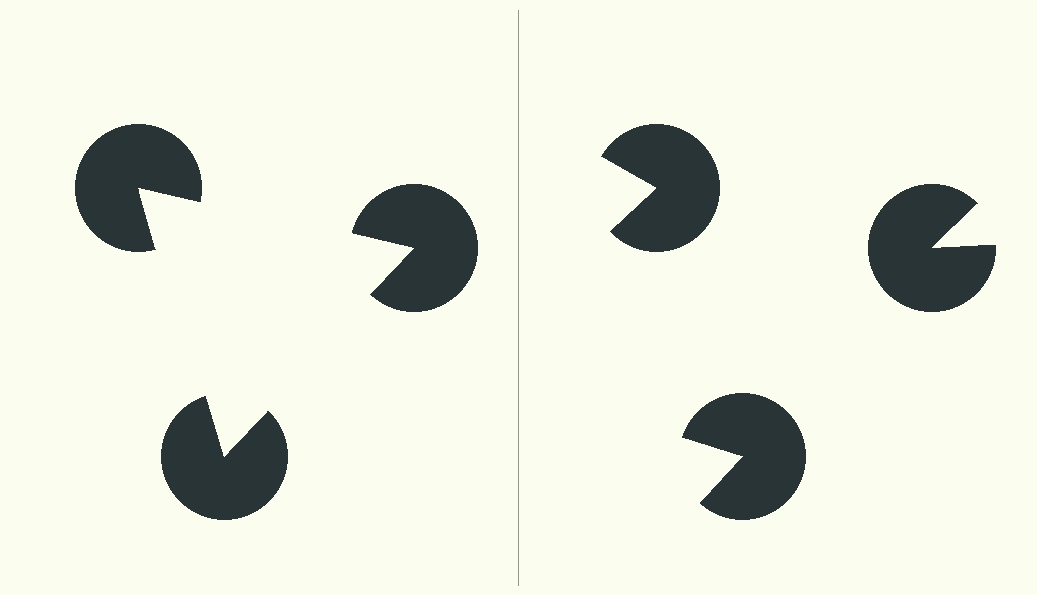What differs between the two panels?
The pac-man discs are positioned identically on both sides; only the wedge orientations differ. On the left they align to a triangle; on the right they are misaligned.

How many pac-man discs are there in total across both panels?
6 — 3 on each side.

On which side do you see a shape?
An illusory triangle appears on the left side. On the right side the wedge cuts are rotated, so no coherent shape forms.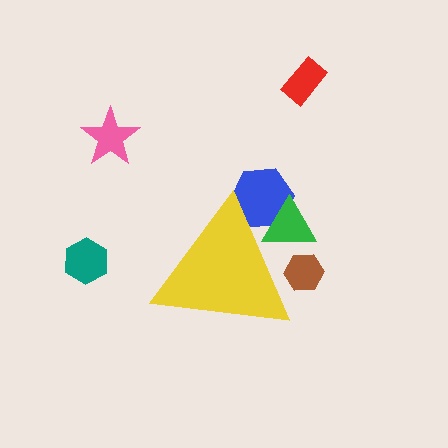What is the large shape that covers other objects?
A yellow triangle.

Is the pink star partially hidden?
No, the pink star is fully visible.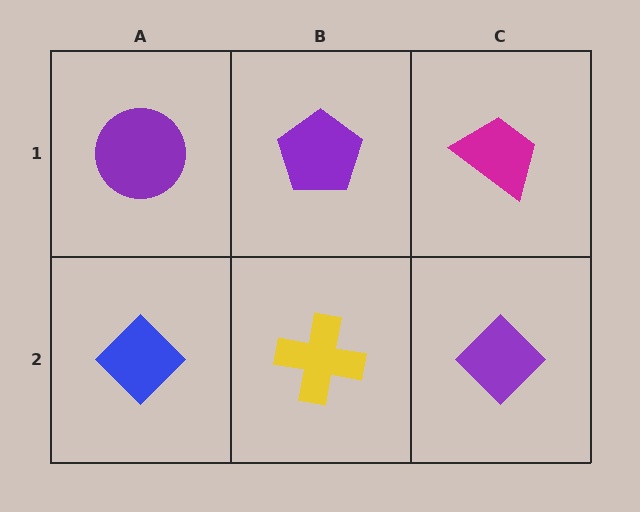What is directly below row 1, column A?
A blue diamond.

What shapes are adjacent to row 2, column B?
A purple pentagon (row 1, column B), a blue diamond (row 2, column A), a purple diamond (row 2, column C).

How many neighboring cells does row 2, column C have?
2.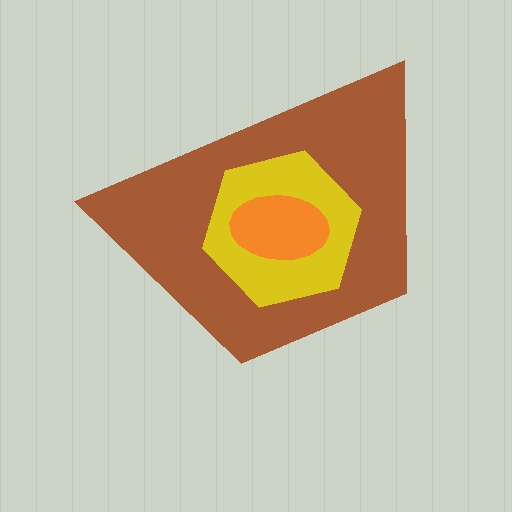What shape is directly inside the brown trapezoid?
The yellow hexagon.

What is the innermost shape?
The orange ellipse.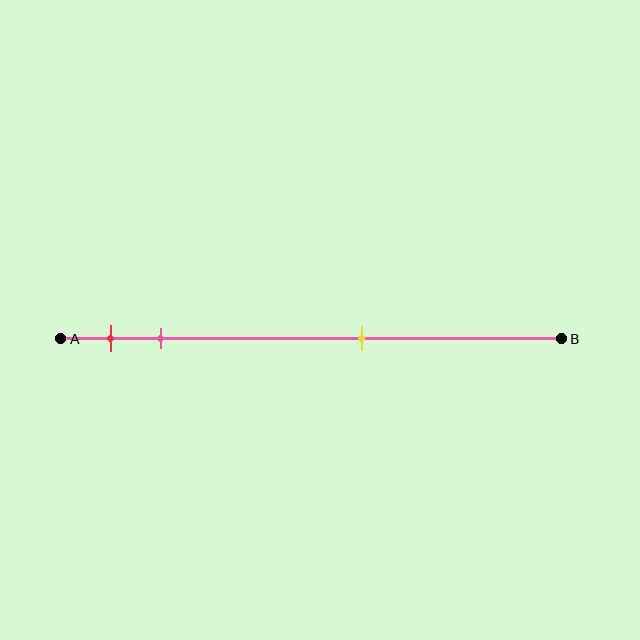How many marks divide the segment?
There are 3 marks dividing the segment.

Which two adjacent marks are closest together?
The red and pink marks are the closest adjacent pair.